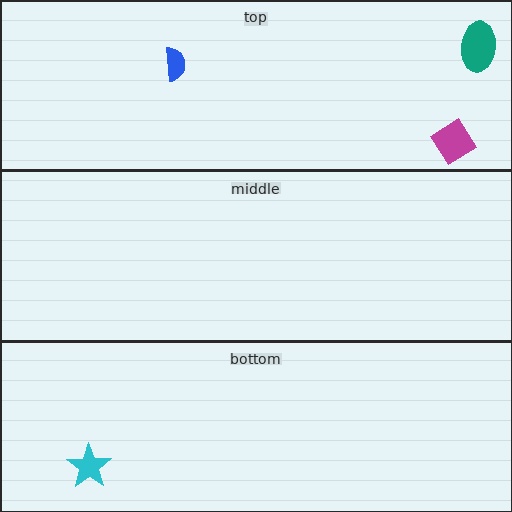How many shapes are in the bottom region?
1.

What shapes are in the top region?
The teal ellipse, the blue semicircle, the magenta diamond.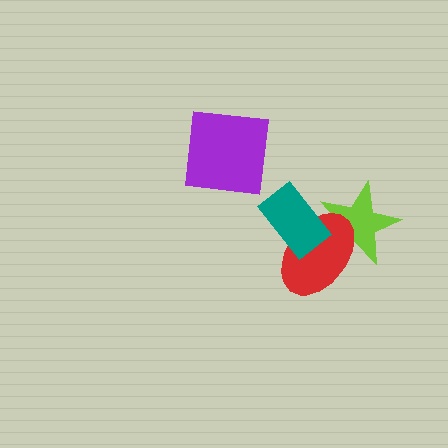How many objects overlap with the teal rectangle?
2 objects overlap with the teal rectangle.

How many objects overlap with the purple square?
0 objects overlap with the purple square.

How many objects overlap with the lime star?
2 objects overlap with the lime star.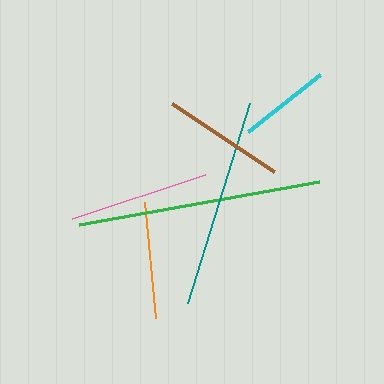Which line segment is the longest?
The green line is the longest at approximately 244 pixels.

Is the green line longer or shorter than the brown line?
The green line is longer than the brown line.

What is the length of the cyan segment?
The cyan segment is approximately 92 pixels long.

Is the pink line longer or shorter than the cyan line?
The pink line is longer than the cyan line.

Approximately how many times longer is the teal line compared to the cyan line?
The teal line is approximately 2.3 times the length of the cyan line.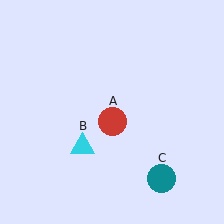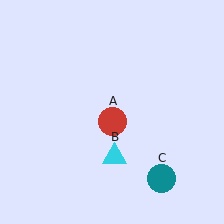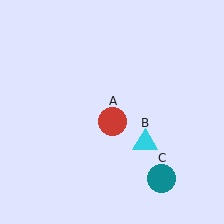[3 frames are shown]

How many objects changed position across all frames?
1 object changed position: cyan triangle (object B).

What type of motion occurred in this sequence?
The cyan triangle (object B) rotated counterclockwise around the center of the scene.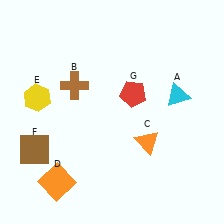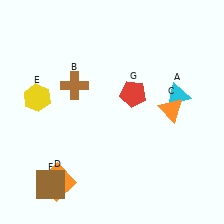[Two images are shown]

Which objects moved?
The objects that moved are: the orange triangle (C), the brown square (F).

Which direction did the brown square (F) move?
The brown square (F) moved down.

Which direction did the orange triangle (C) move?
The orange triangle (C) moved up.